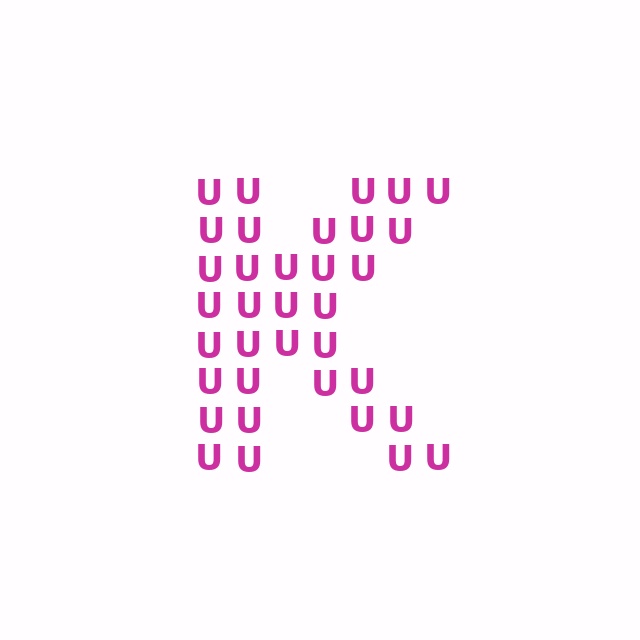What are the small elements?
The small elements are letter U's.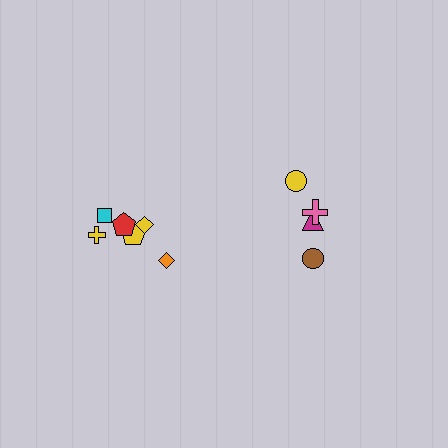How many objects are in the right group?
There are 4 objects.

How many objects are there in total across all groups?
There are 10 objects.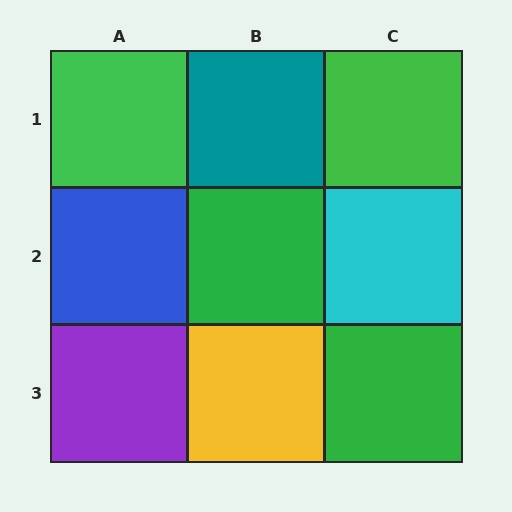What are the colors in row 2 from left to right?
Blue, green, cyan.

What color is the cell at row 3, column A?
Purple.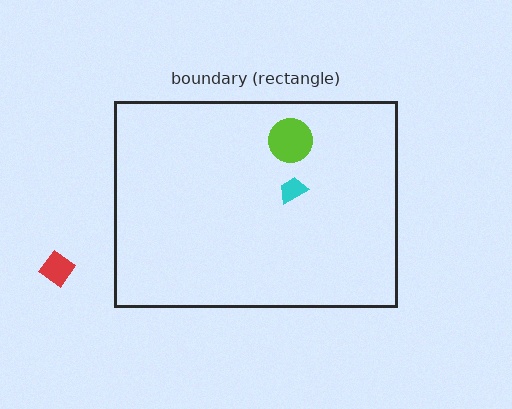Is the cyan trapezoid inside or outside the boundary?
Inside.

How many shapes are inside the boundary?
2 inside, 1 outside.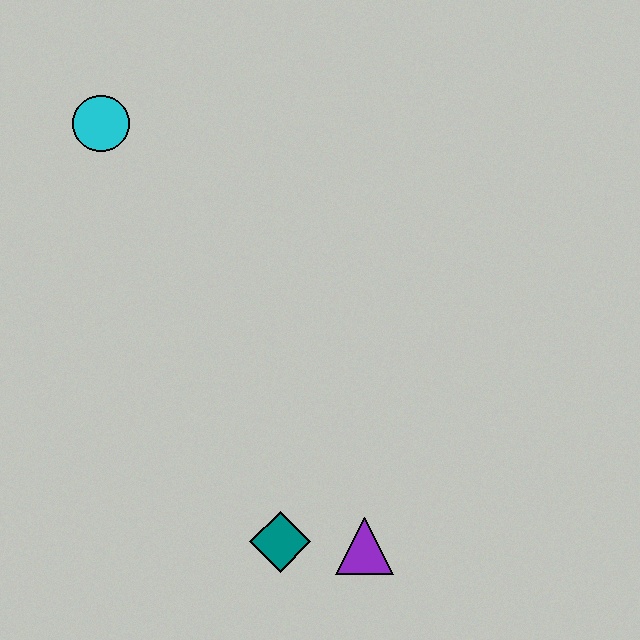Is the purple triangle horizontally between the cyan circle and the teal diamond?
No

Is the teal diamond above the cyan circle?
No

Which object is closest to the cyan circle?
The teal diamond is closest to the cyan circle.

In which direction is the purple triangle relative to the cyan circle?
The purple triangle is below the cyan circle.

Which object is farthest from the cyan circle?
The purple triangle is farthest from the cyan circle.